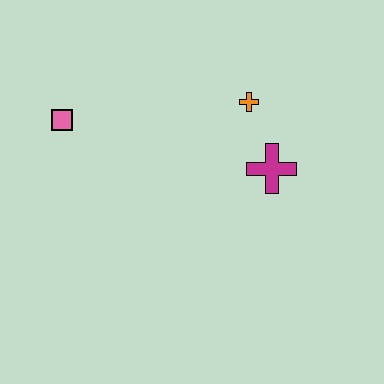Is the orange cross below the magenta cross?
No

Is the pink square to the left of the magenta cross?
Yes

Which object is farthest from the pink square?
The magenta cross is farthest from the pink square.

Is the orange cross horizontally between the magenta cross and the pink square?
Yes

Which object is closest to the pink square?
The orange cross is closest to the pink square.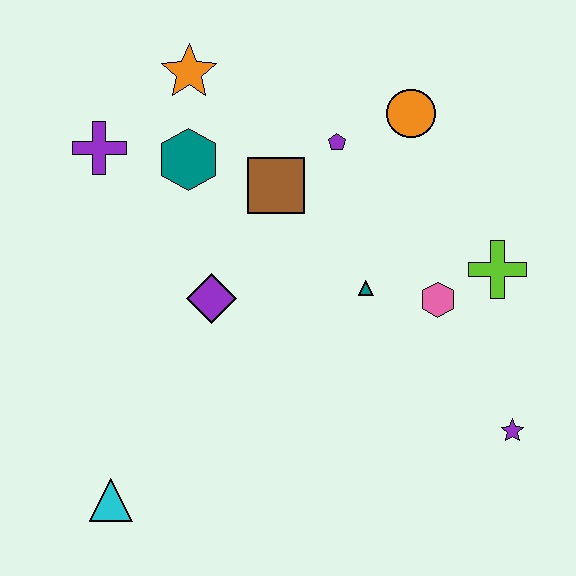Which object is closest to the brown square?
The purple pentagon is closest to the brown square.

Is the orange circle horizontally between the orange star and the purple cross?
No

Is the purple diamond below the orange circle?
Yes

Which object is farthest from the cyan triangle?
The orange circle is farthest from the cyan triangle.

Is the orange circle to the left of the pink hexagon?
Yes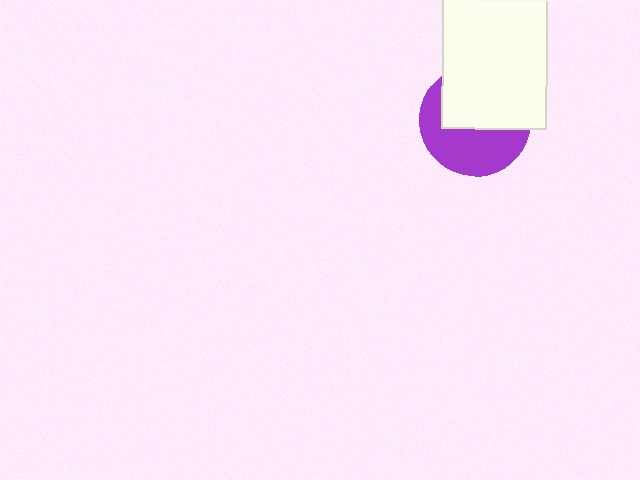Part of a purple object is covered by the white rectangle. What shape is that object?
It is a circle.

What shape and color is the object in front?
The object in front is a white rectangle.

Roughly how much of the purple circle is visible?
About half of it is visible (roughly 48%).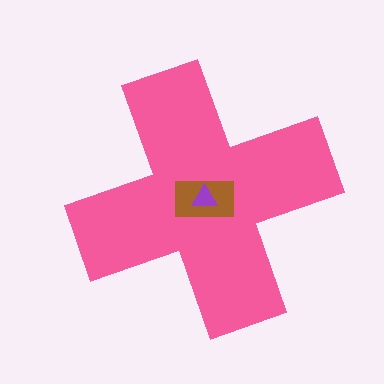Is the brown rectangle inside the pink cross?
Yes.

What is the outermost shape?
The pink cross.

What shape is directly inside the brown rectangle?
The purple triangle.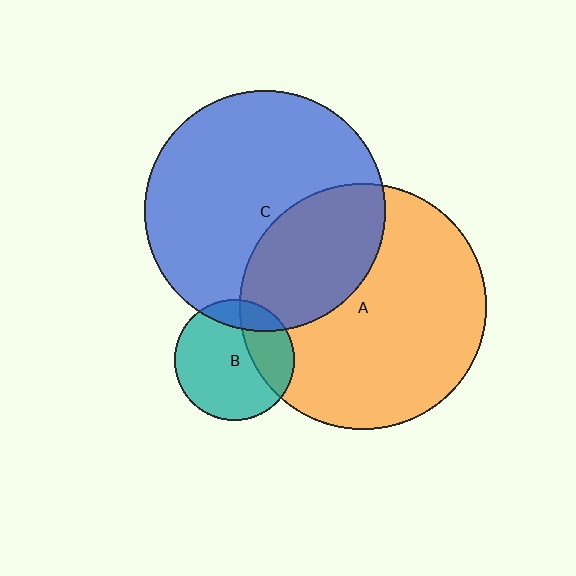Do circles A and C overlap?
Yes.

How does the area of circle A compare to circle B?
Approximately 4.2 times.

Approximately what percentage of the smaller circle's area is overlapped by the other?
Approximately 35%.